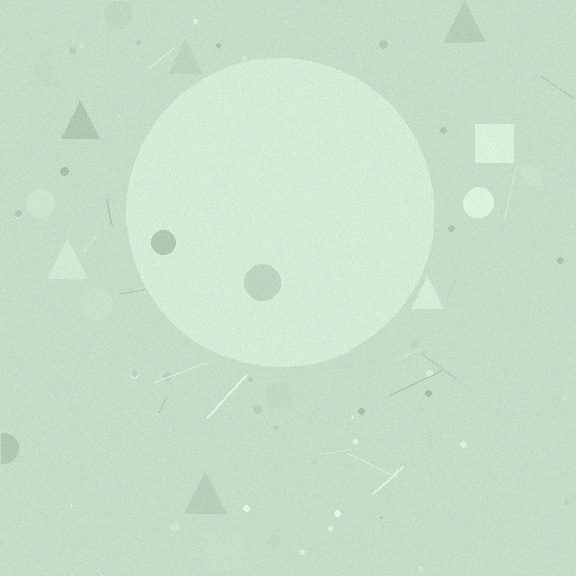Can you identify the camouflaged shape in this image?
The camouflaged shape is a circle.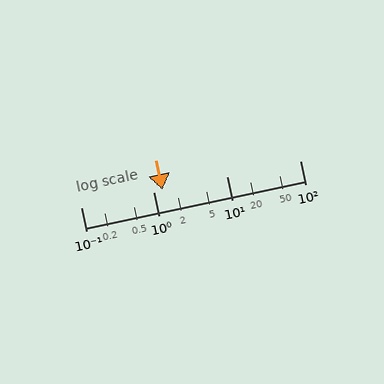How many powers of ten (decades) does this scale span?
The scale spans 3 decades, from 0.1 to 100.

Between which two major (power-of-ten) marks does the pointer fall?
The pointer is between 1 and 10.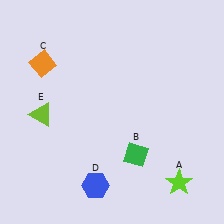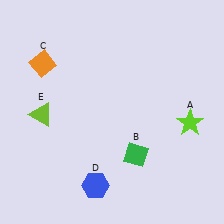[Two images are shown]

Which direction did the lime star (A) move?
The lime star (A) moved up.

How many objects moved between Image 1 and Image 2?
1 object moved between the two images.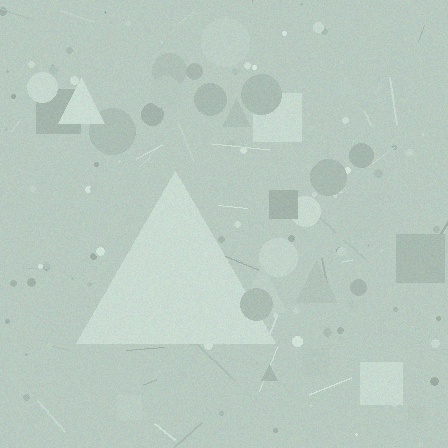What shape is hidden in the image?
A triangle is hidden in the image.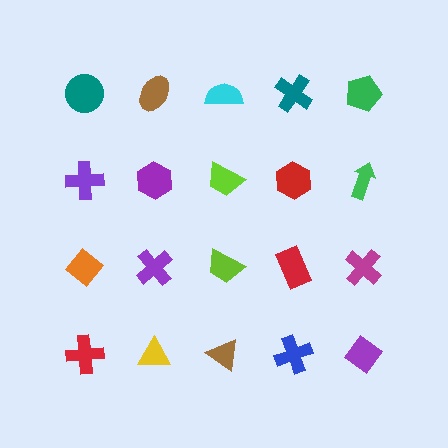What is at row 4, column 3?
A brown triangle.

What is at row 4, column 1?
A red cross.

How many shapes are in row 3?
5 shapes.